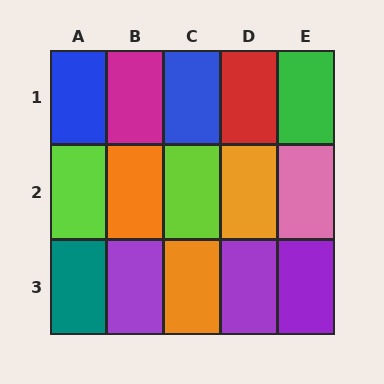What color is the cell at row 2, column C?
Lime.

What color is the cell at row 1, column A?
Blue.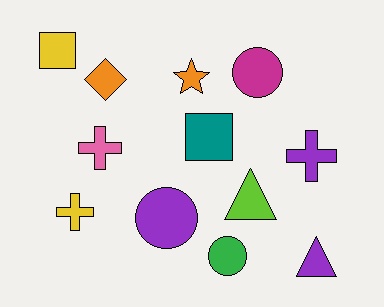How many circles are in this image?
There are 3 circles.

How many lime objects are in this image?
There is 1 lime object.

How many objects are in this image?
There are 12 objects.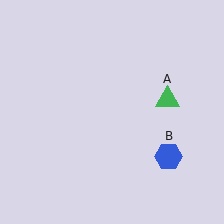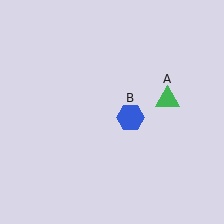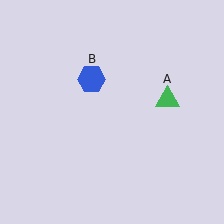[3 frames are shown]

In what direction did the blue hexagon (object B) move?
The blue hexagon (object B) moved up and to the left.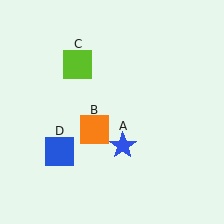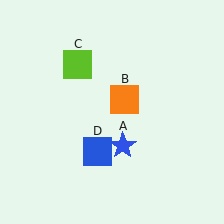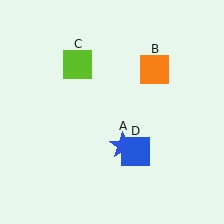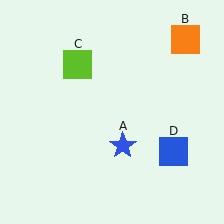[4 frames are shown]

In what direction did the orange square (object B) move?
The orange square (object B) moved up and to the right.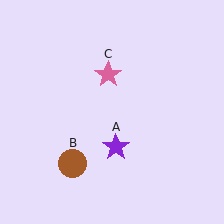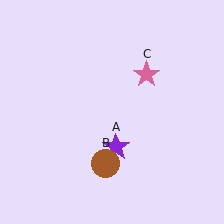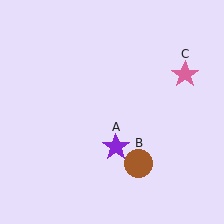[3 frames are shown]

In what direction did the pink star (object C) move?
The pink star (object C) moved right.